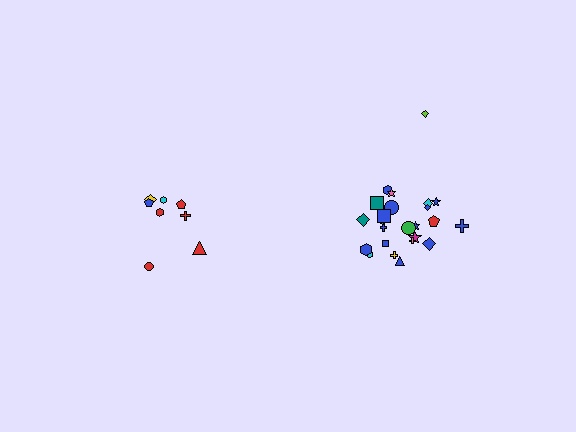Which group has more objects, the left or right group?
The right group.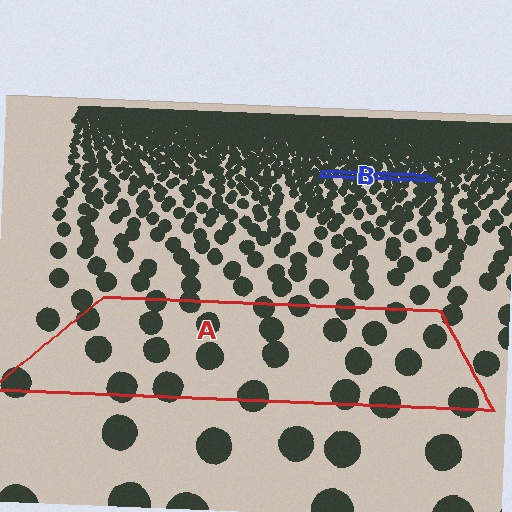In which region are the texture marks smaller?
The texture marks are smaller in region B, because it is farther away.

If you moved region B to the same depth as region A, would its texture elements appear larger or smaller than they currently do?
They would appear larger. At a closer depth, the same texture elements are projected at a bigger on-screen size.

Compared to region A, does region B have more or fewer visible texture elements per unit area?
Region B has more texture elements per unit area — they are packed more densely because it is farther away.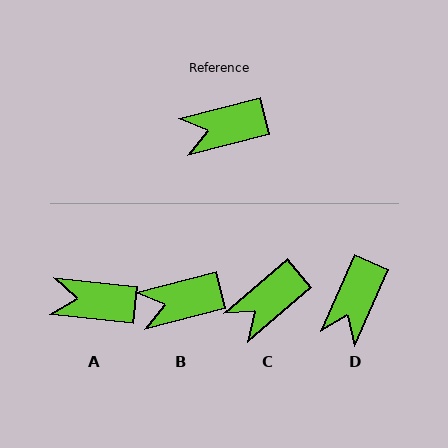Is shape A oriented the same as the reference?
No, it is off by about 20 degrees.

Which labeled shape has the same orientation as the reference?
B.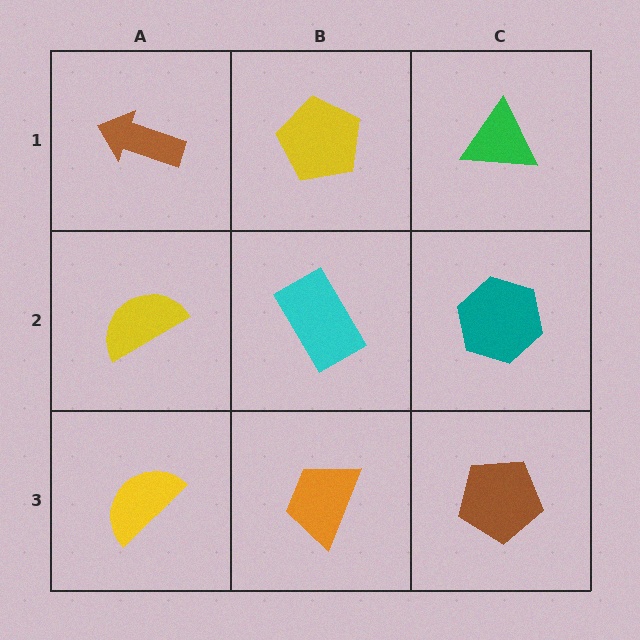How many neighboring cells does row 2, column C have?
3.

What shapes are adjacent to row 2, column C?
A green triangle (row 1, column C), a brown pentagon (row 3, column C), a cyan rectangle (row 2, column B).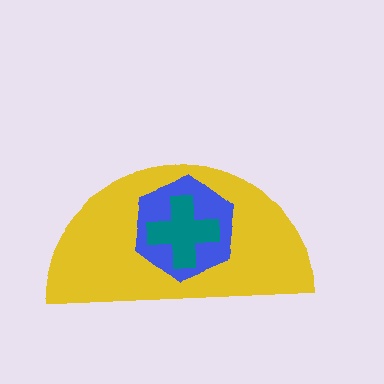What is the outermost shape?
The yellow semicircle.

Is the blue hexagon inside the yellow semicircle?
Yes.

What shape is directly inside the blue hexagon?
The teal cross.